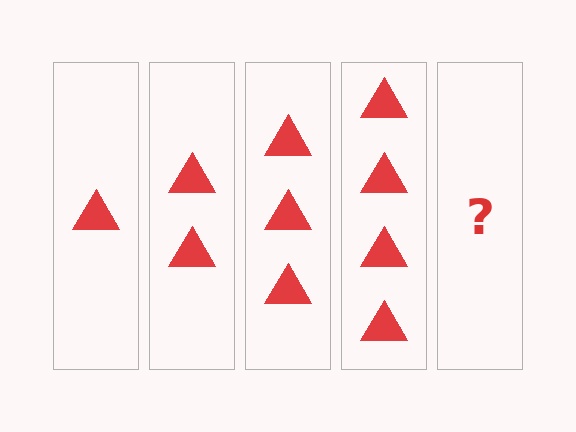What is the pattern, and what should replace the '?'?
The pattern is that each step adds one more triangle. The '?' should be 5 triangles.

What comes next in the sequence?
The next element should be 5 triangles.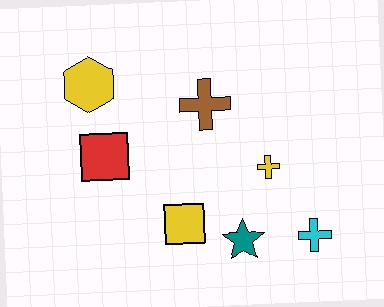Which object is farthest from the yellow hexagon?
The cyan cross is farthest from the yellow hexagon.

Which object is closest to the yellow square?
The teal star is closest to the yellow square.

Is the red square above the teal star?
Yes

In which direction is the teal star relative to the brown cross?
The teal star is below the brown cross.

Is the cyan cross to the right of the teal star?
Yes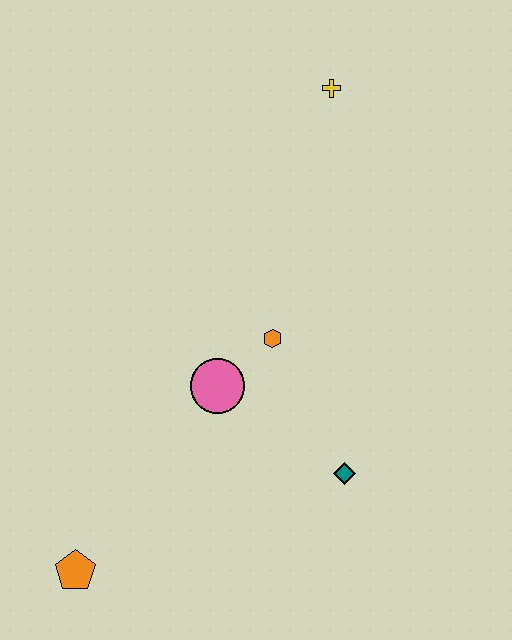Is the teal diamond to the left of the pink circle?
No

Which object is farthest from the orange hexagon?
The orange pentagon is farthest from the orange hexagon.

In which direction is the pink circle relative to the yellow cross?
The pink circle is below the yellow cross.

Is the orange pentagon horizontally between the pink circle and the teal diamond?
No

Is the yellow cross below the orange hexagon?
No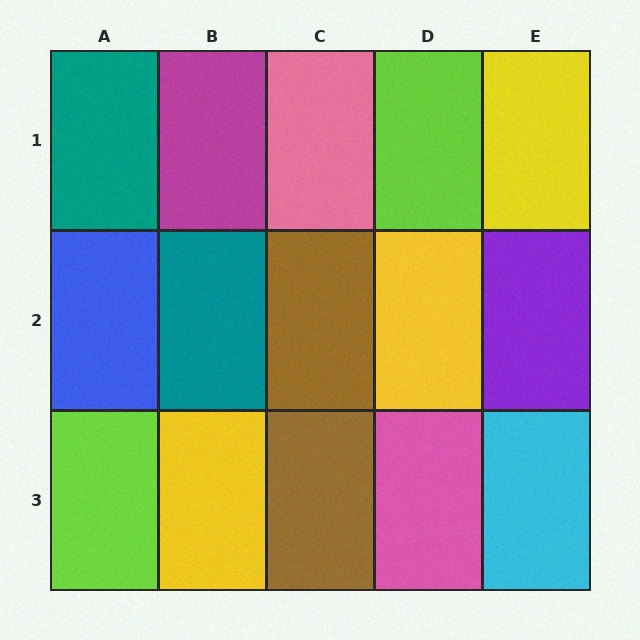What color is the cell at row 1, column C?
Pink.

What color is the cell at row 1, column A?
Teal.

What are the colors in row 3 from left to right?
Lime, yellow, brown, pink, cyan.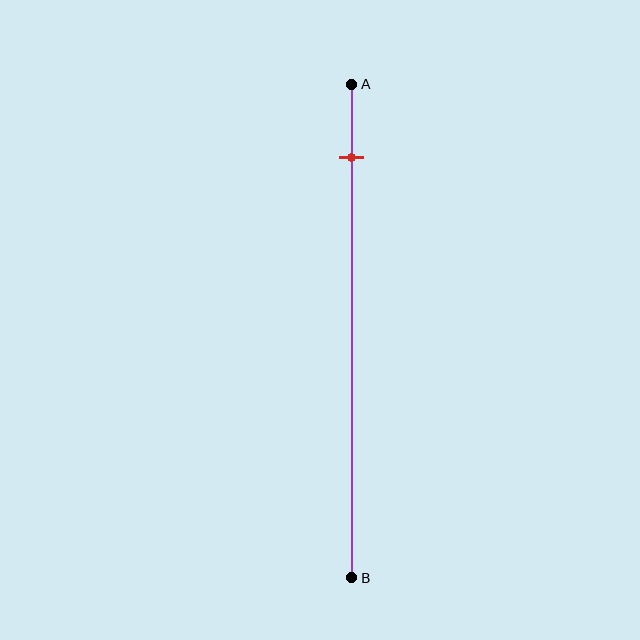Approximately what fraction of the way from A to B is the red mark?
The red mark is approximately 15% of the way from A to B.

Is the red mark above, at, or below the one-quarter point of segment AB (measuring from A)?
The red mark is above the one-quarter point of segment AB.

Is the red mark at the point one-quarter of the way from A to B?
No, the mark is at about 15% from A, not at the 25% one-quarter point.